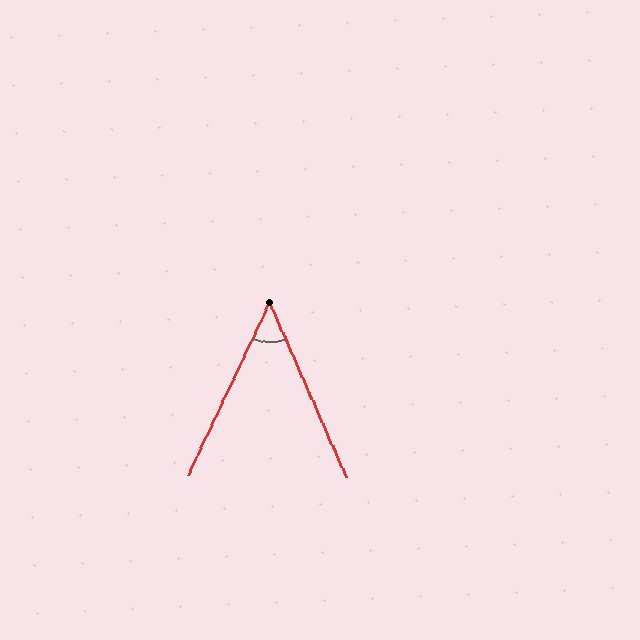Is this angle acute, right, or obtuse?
It is acute.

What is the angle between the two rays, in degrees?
Approximately 49 degrees.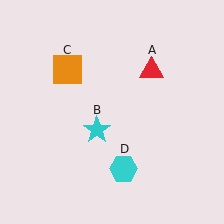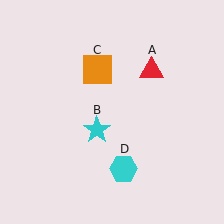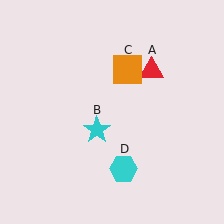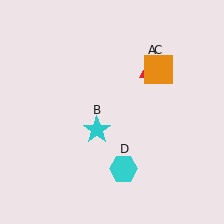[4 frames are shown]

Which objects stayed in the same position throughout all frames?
Red triangle (object A) and cyan star (object B) and cyan hexagon (object D) remained stationary.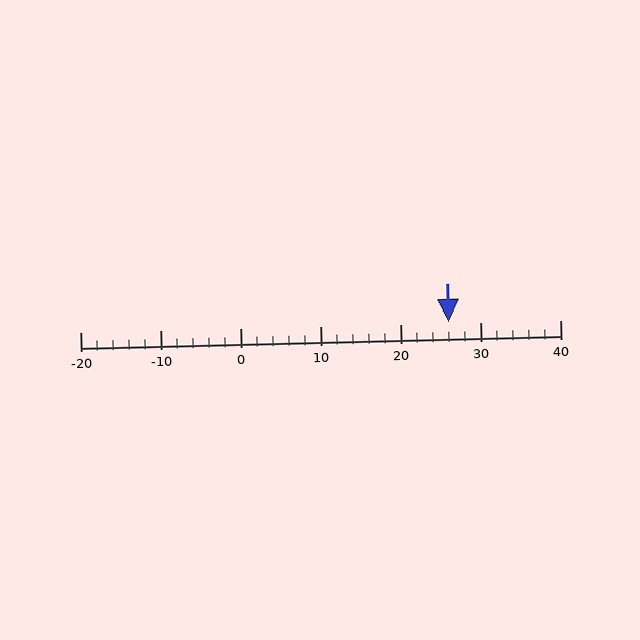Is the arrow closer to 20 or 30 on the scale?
The arrow is closer to 30.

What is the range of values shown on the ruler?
The ruler shows values from -20 to 40.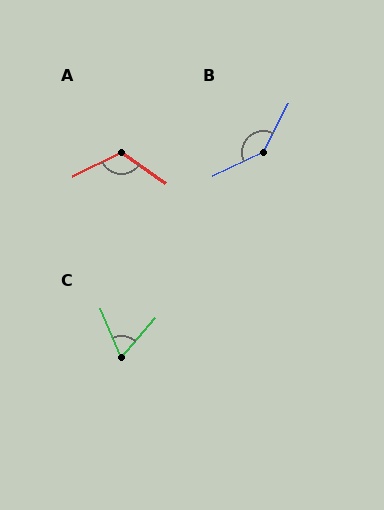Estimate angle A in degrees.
Approximately 119 degrees.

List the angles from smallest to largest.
C (63°), A (119°), B (144°).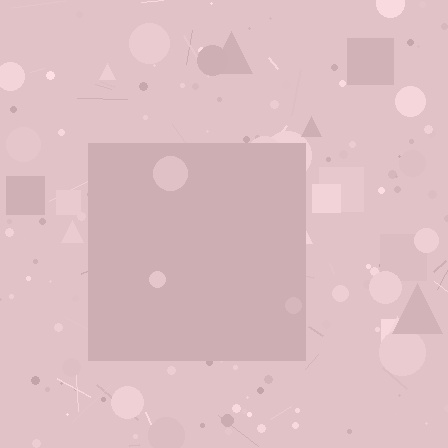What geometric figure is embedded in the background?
A square is embedded in the background.